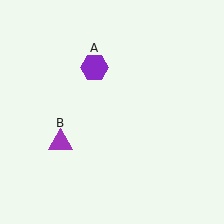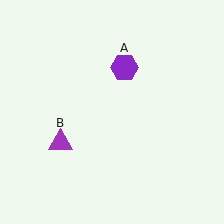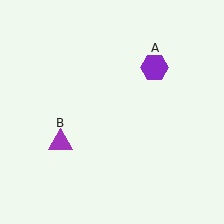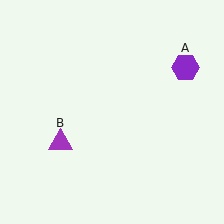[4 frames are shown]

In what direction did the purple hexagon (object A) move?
The purple hexagon (object A) moved right.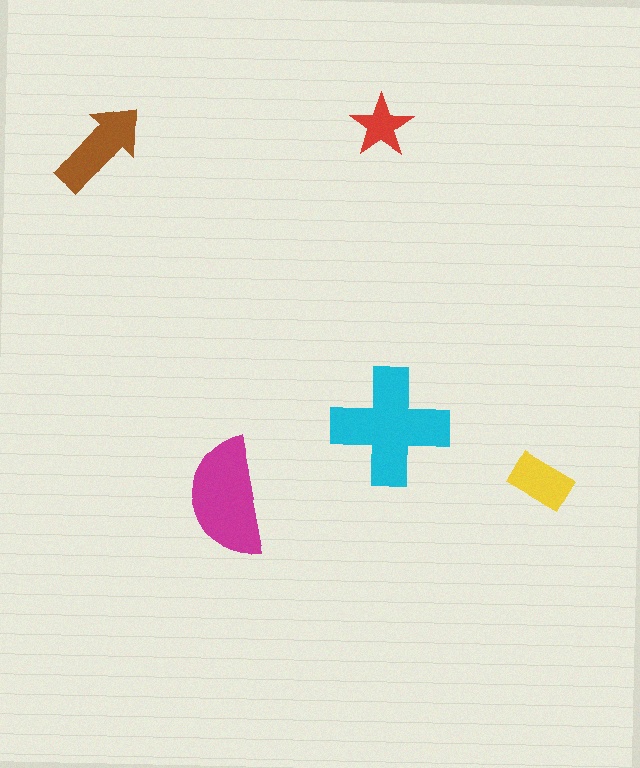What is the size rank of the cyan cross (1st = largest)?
1st.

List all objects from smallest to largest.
The red star, the yellow rectangle, the brown arrow, the magenta semicircle, the cyan cross.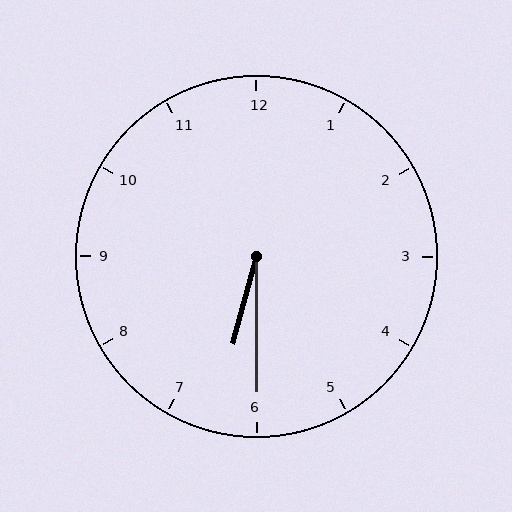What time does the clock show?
6:30.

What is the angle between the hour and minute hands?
Approximately 15 degrees.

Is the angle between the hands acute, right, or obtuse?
It is acute.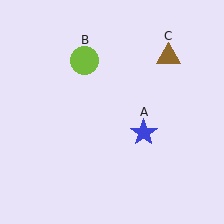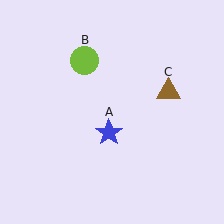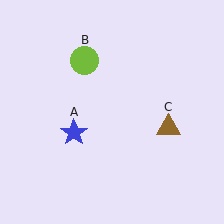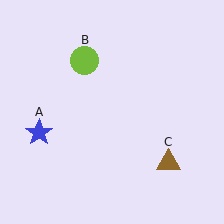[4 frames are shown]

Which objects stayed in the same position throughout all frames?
Lime circle (object B) remained stationary.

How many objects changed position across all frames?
2 objects changed position: blue star (object A), brown triangle (object C).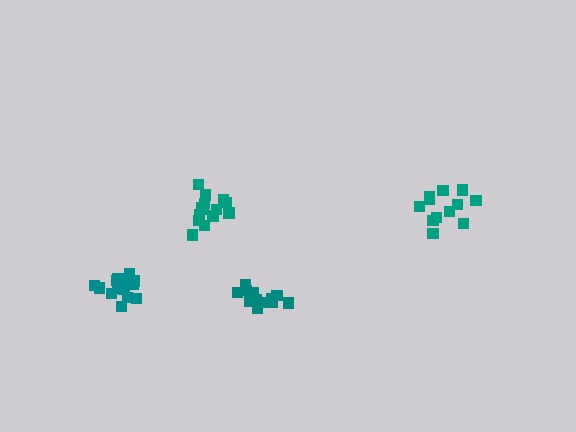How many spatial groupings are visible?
There are 4 spatial groupings.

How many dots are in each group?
Group 1: 12 dots, Group 2: 16 dots, Group 3: 15 dots, Group 4: 15 dots (58 total).